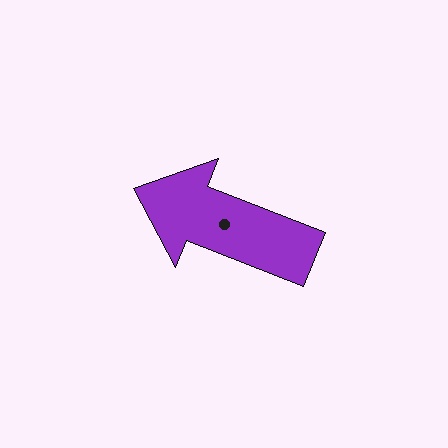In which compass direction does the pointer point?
West.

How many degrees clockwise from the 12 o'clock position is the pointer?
Approximately 291 degrees.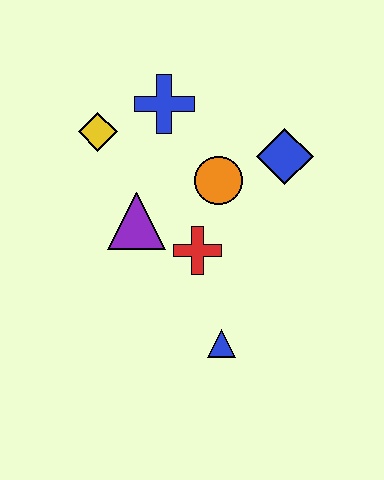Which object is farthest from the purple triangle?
The blue diamond is farthest from the purple triangle.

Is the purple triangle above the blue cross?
No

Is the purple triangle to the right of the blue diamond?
No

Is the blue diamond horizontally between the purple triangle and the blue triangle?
No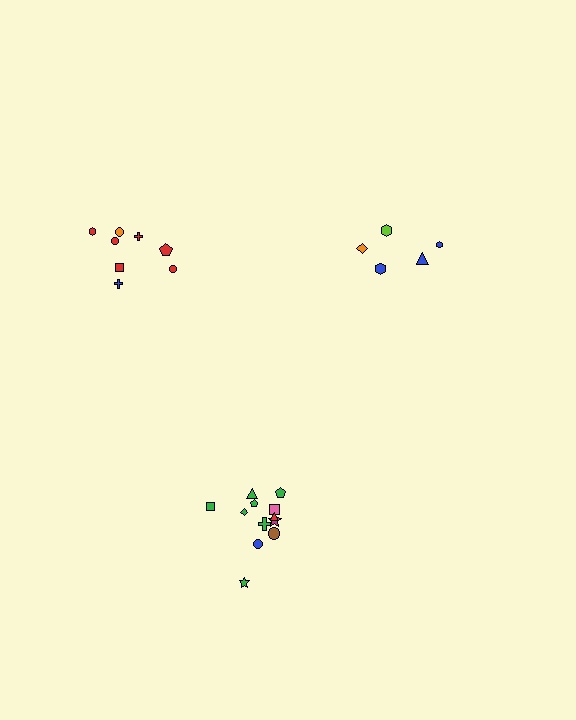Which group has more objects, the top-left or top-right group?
The top-left group.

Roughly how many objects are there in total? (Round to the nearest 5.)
Roughly 25 objects in total.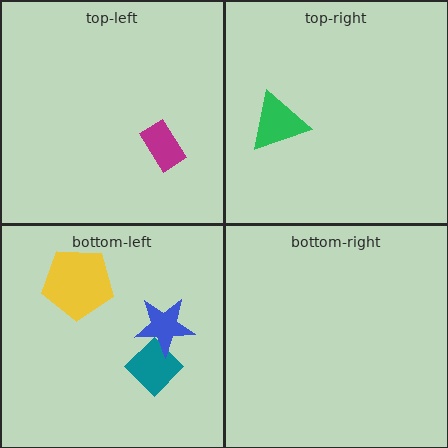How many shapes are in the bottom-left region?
3.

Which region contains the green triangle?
The top-right region.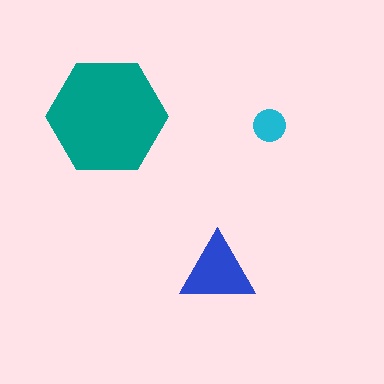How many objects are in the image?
There are 3 objects in the image.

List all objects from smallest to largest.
The cyan circle, the blue triangle, the teal hexagon.